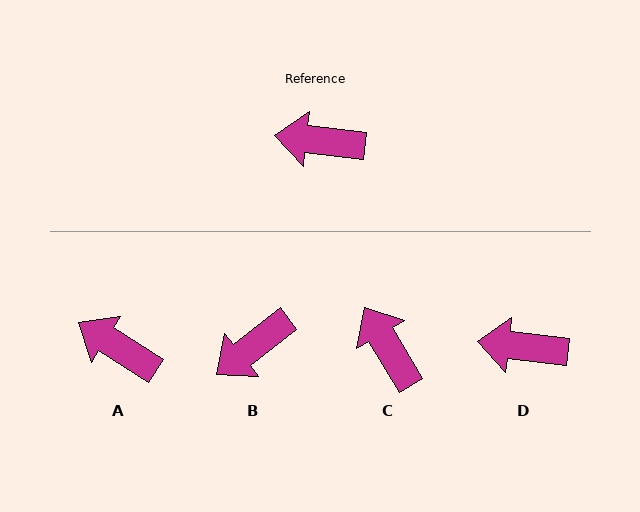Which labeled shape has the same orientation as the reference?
D.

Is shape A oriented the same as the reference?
No, it is off by about 26 degrees.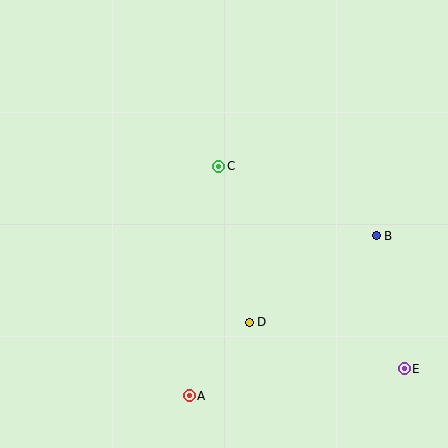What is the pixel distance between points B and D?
The distance between B and D is 154 pixels.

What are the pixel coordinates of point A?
Point A is at (189, 396).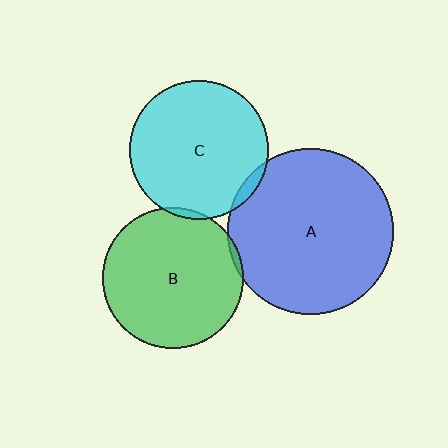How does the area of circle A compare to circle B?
Approximately 1.4 times.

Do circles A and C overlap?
Yes.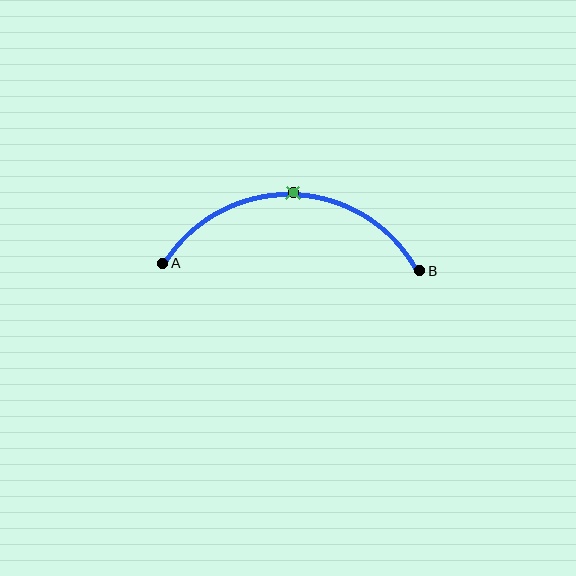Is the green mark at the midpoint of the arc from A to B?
Yes. The green mark lies on the arc at equal arc-length from both A and B — it is the arc midpoint.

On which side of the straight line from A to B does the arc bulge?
The arc bulges above the straight line connecting A and B.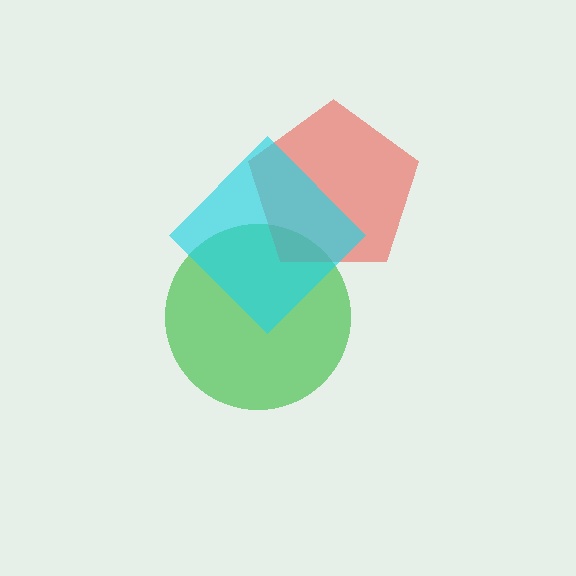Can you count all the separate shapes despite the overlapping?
Yes, there are 3 separate shapes.